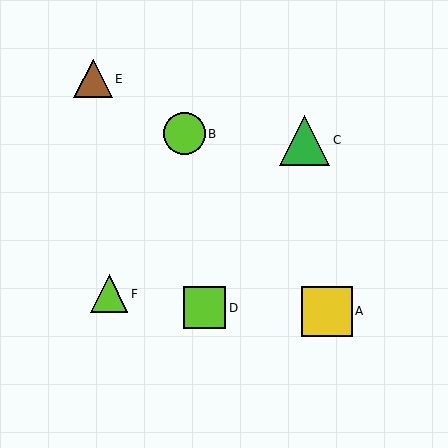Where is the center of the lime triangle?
The center of the lime triangle is at (109, 294).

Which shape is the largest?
The yellow square (labeled A) is the largest.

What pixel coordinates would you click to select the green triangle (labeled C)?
Click at (305, 140) to select the green triangle C.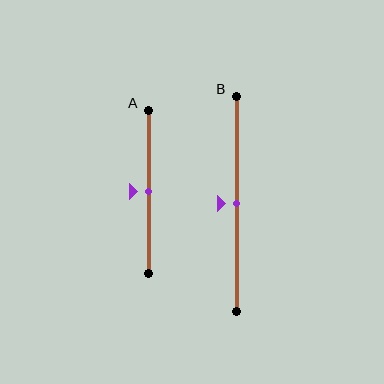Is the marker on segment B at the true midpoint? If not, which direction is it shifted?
Yes, the marker on segment B is at the true midpoint.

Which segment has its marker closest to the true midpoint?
Segment A has its marker closest to the true midpoint.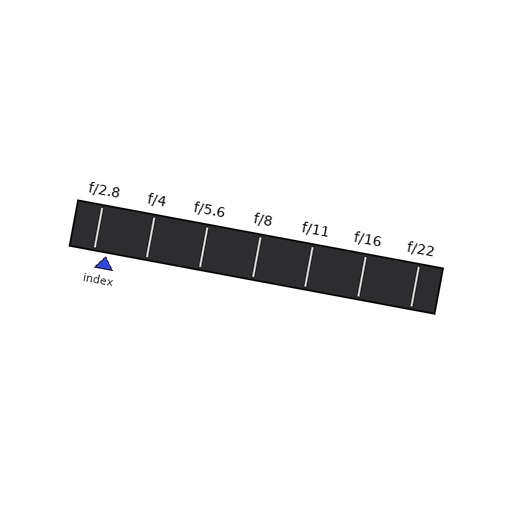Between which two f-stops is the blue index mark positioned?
The index mark is between f/2.8 and f/4.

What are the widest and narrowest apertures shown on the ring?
The widest aperture shown is f/2.8 and the narrowest is f/22.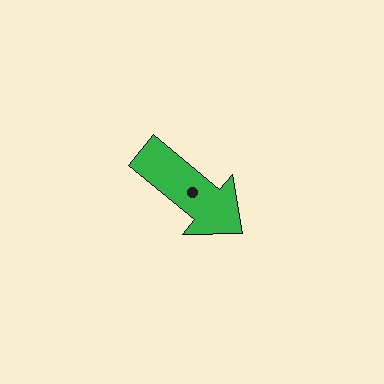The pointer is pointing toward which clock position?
Roughly 4 o'clock.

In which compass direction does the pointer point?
Southeast.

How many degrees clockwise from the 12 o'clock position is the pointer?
Approximately 130 degrees.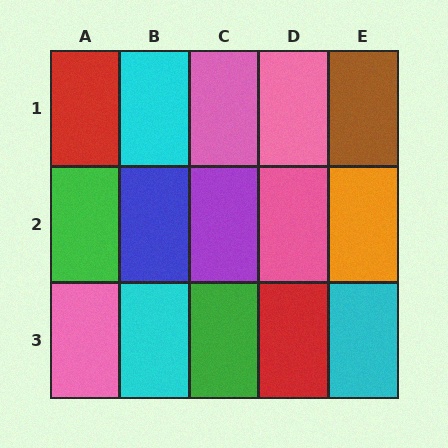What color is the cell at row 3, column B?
Cyan.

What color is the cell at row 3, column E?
Cyan.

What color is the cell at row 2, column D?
Pink.